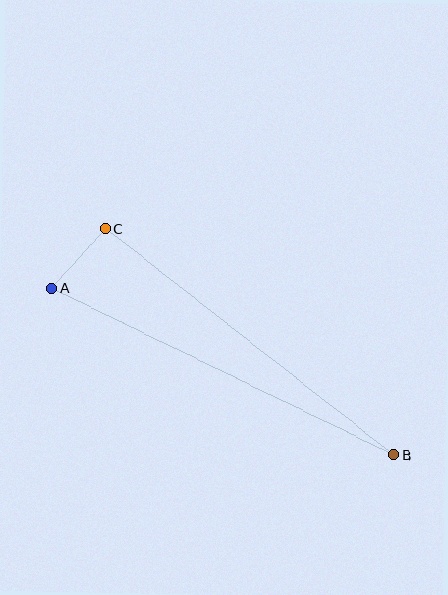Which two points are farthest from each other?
Points A and B are farthest from each other.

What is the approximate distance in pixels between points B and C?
The distance between B and C is approximately 367 pixels.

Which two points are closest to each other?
Points A and C are closest to each other.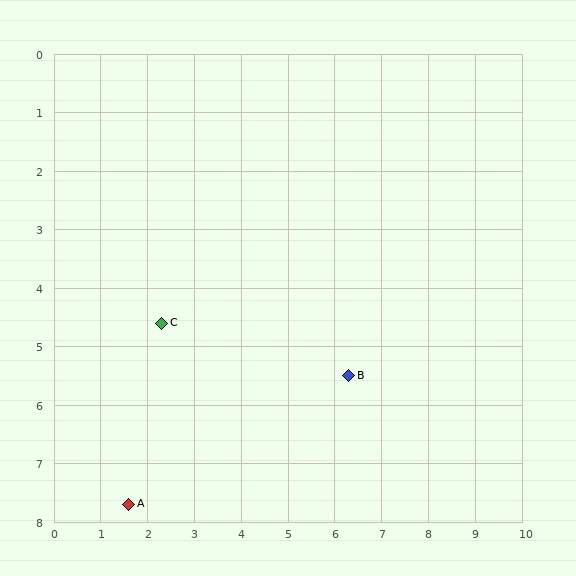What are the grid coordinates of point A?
Point A is at approximately (1.6, 7.7).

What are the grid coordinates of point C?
Point C is at approximately (2.3, 4.6).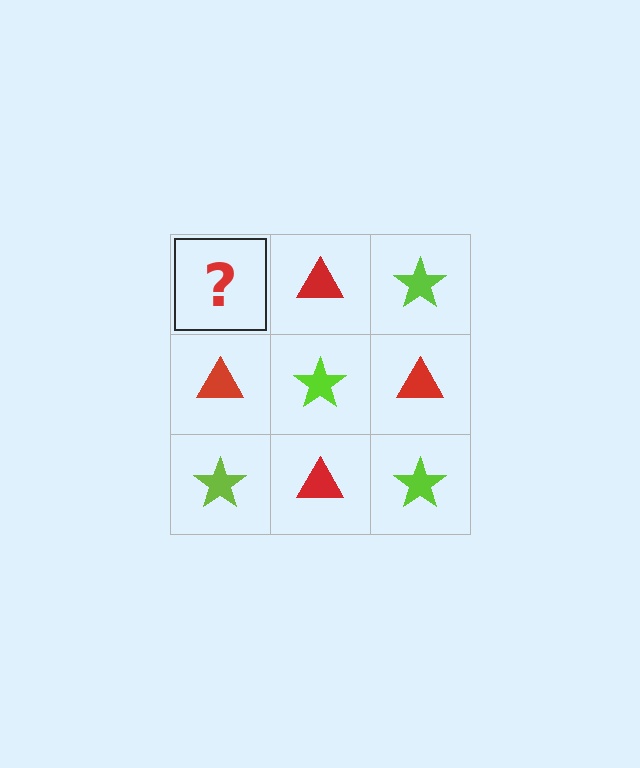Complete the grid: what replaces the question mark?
The question mark should be replaced with a lime star.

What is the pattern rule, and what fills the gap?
The rule is that it alternates lime star and red triangle in a checkerboard pattern. The gap should be filled with a lime star.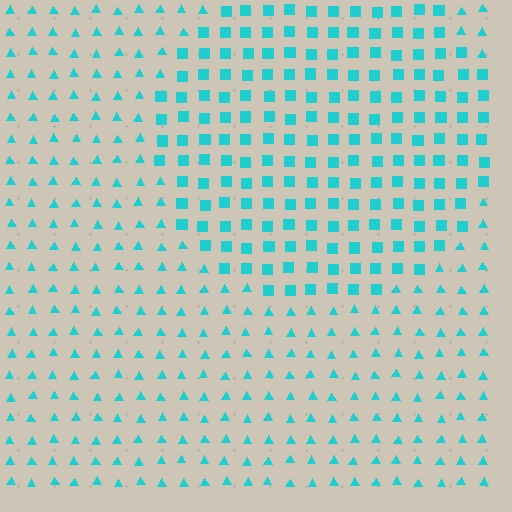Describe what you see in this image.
The image is filled with small cyan elements arranged in a uniform grid. A circle-shaped region contains squares, while the surrounding area contains triangles. The boundary is defined purely by the change in element shape.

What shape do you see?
I see a circle.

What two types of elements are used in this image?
The image uses squares inside the circle region and triangles outside it.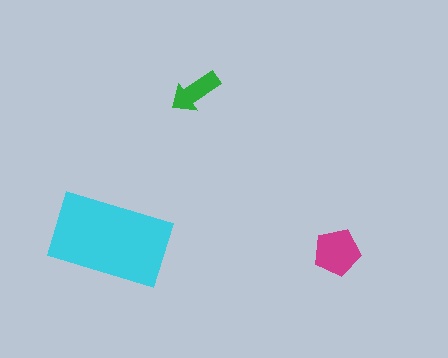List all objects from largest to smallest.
The cyan rectangle, the magenta pentagon, the green arrow.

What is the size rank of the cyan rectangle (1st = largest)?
1st.